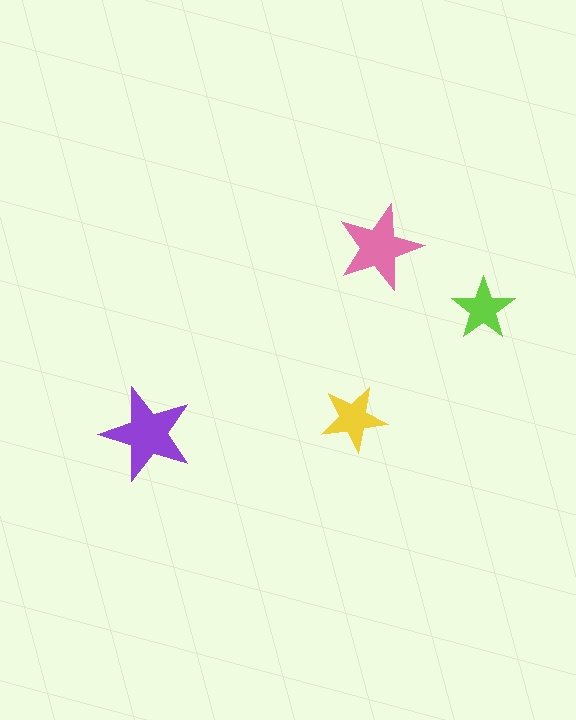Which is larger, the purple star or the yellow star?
The purple one.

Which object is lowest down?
The purple star is bottommost.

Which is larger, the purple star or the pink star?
The purple one.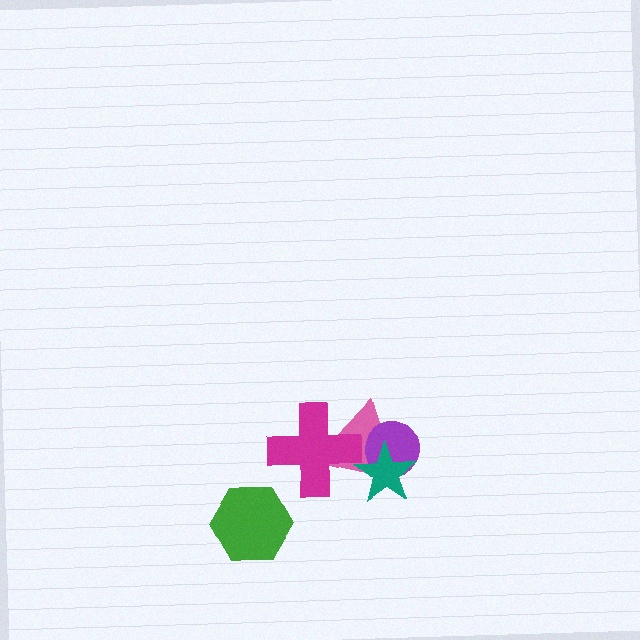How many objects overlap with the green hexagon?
0 objects overlap with the green hexagon.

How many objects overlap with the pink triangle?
3 objects overlap with the pink triangle.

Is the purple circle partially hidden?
Yes, it is partially covered by another shape.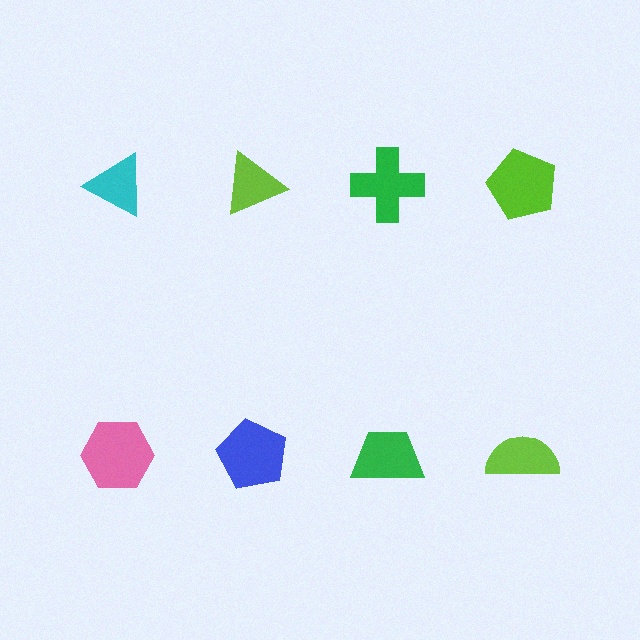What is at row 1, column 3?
A green cross.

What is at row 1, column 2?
A lime triangle.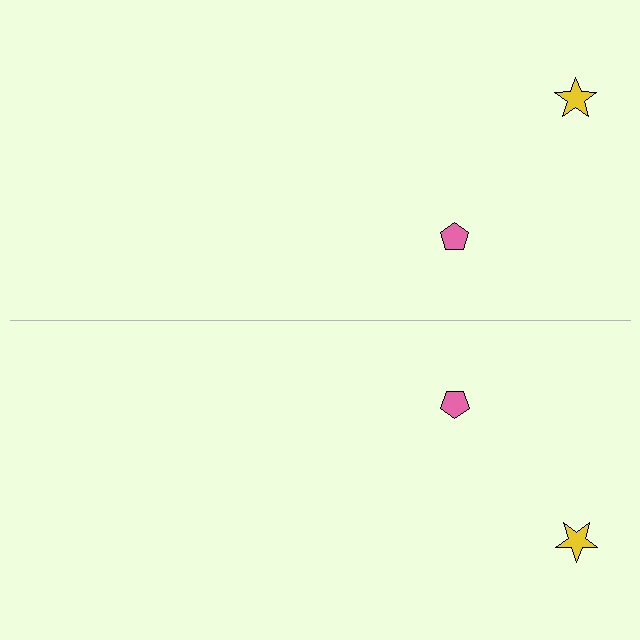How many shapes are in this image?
There are 4 shapes in this image.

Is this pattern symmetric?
Yes, this pattern has bilateral (reflection) symmetry.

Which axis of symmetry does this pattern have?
The pattern has a horizontal axis of symmetry running through the center of the image.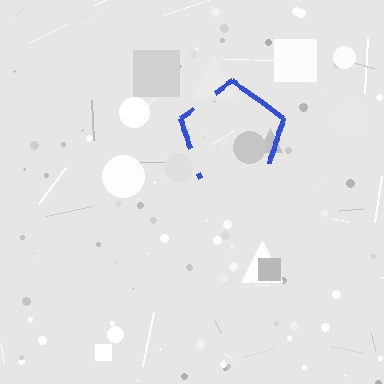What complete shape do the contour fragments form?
The contour fragments form a pentagon.